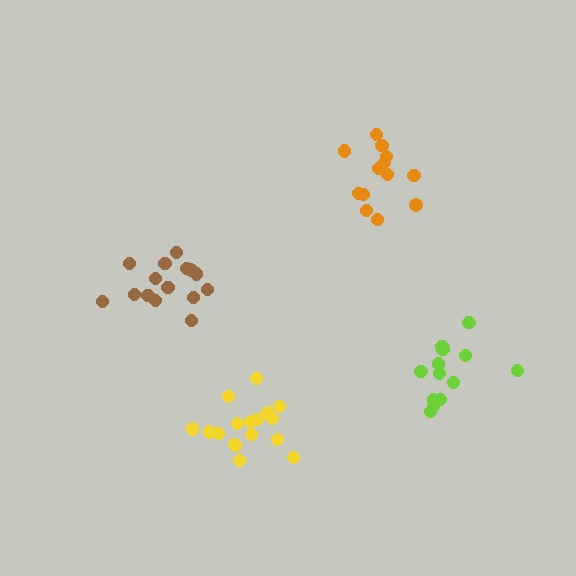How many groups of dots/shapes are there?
There are 4 groups.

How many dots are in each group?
Group 1: 15 dots, Group 2: 13 dots, Group 3: 17 dots, Group 4: 13 dots (58 total).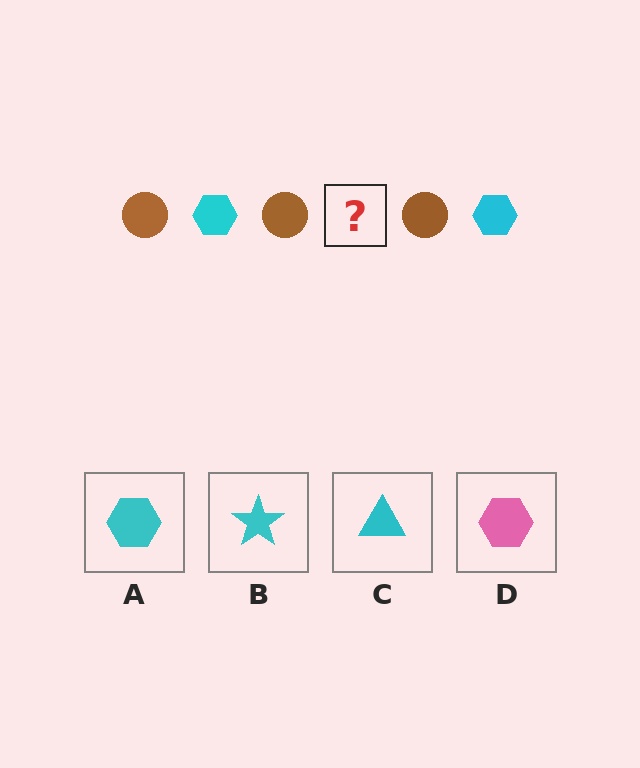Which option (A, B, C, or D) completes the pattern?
A.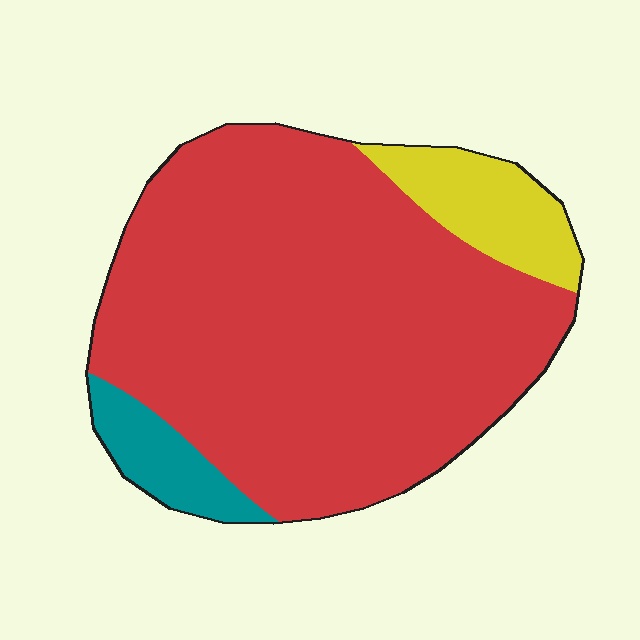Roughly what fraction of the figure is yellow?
Yellow takes up about one tenth (1/10) of the figure.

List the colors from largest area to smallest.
From largest to smallest: red, yellow, teal.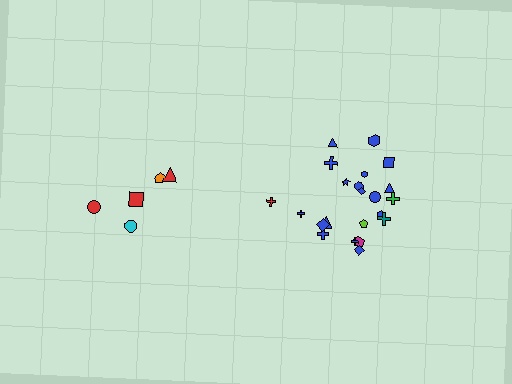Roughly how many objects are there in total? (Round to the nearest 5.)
Roughly 25 objects in total.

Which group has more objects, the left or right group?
The right group.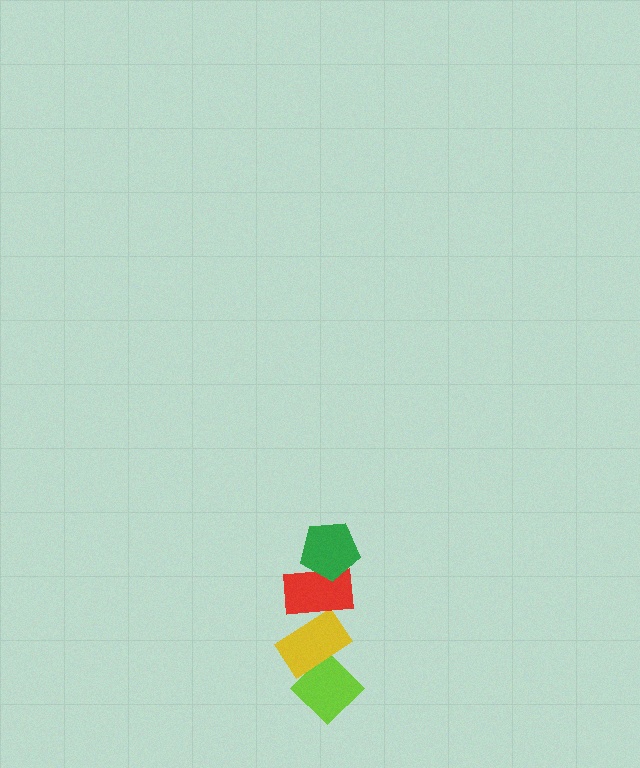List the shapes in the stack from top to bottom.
From top to bottom: the green pentagon, the red rectangle, the yellow rectangle, the lime diamond.